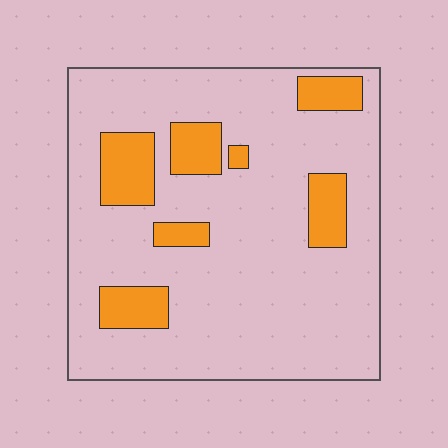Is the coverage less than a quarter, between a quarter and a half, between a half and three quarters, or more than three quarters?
Less than a quarter.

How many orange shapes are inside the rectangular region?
7.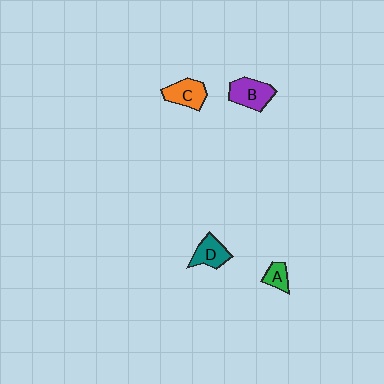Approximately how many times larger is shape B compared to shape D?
Approximately 1.2 times.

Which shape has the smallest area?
Shape A (green).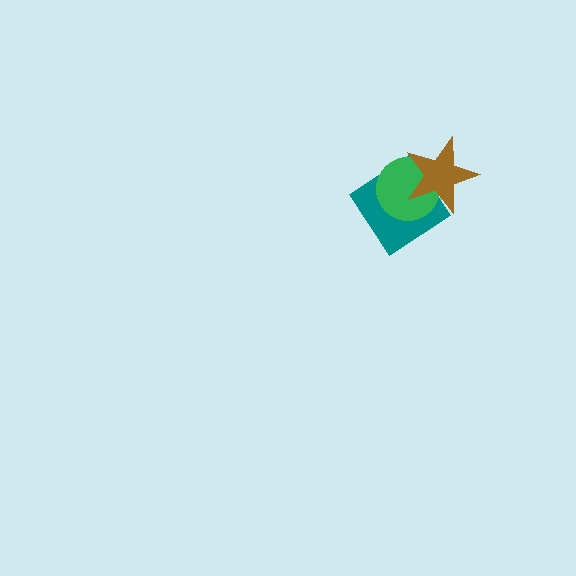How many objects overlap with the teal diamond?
2 objects overlap with the teal diamond.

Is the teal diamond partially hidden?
Yes, it is partially covered by another shape.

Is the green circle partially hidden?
Yes, it is partially covered by another shape.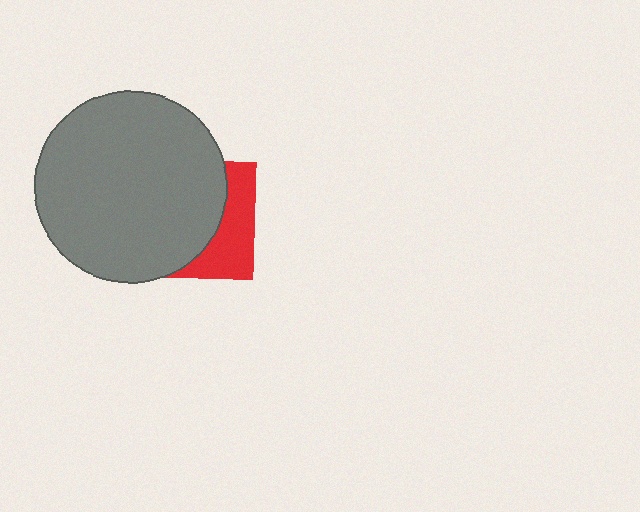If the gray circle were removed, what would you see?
You would see the complete red square.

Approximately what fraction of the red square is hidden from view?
Roughly 66% of the red square is hidden behind the gray circle.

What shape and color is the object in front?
The object in front is a gray circle.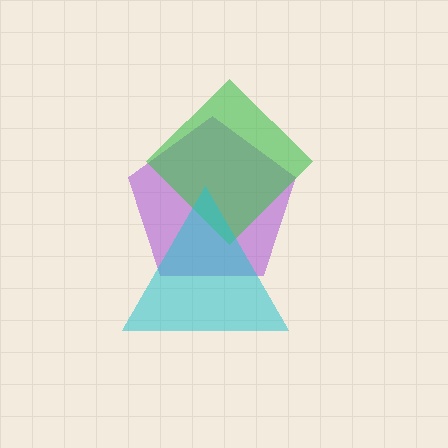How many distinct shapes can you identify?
There are 3 distinct shapes: a purple pentagon, a green diamond, a cyan triangle.